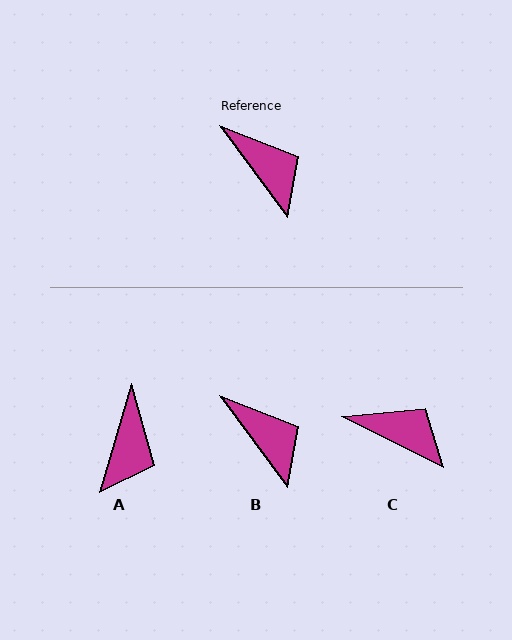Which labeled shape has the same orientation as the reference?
B.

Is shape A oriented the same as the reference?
No, it is off by about 53 degrees.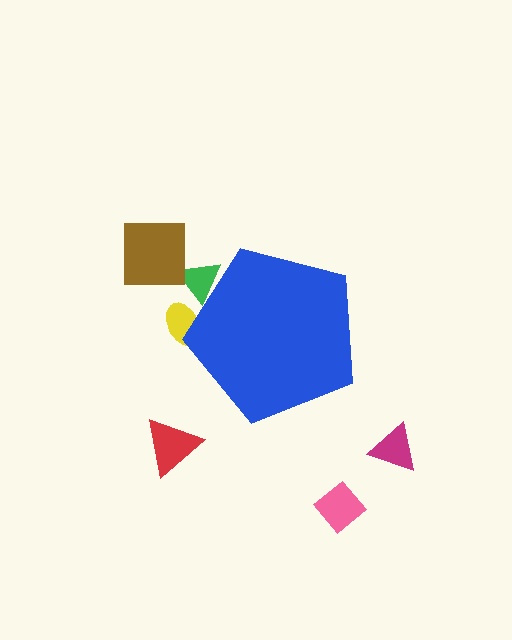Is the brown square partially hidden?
No, the brown square is fully visible.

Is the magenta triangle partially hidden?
No, the magenta triangle is fully visible.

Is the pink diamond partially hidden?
No, the pink diamond is fully visible.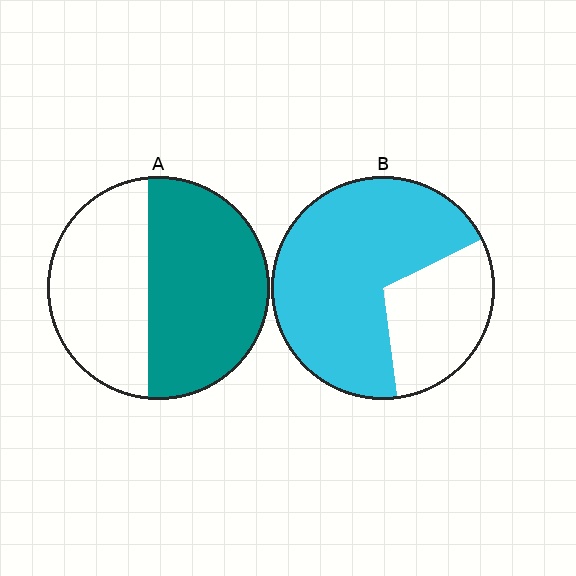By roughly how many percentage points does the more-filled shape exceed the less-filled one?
By roughly 15 percentage points (B over A).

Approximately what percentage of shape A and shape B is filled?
A is approximately 55% and B is approximately 70%.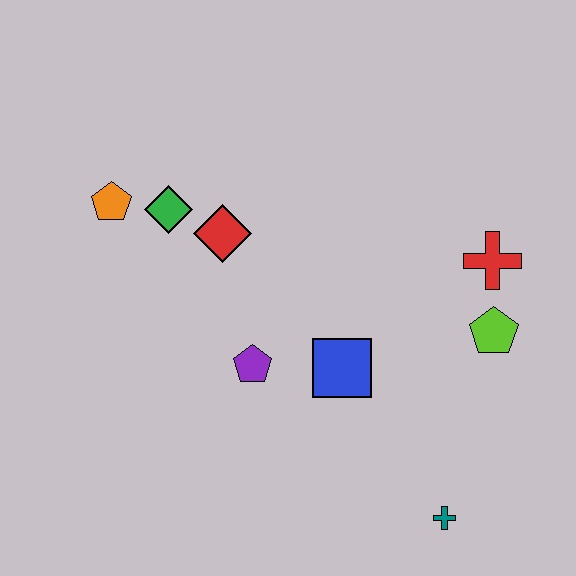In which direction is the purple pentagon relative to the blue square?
The purple pentagon is to the left of the blue square.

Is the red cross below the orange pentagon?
Yes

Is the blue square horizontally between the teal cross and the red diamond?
Yes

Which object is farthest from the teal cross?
The orange pentagon is farthest from the teal cross.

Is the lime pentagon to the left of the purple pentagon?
No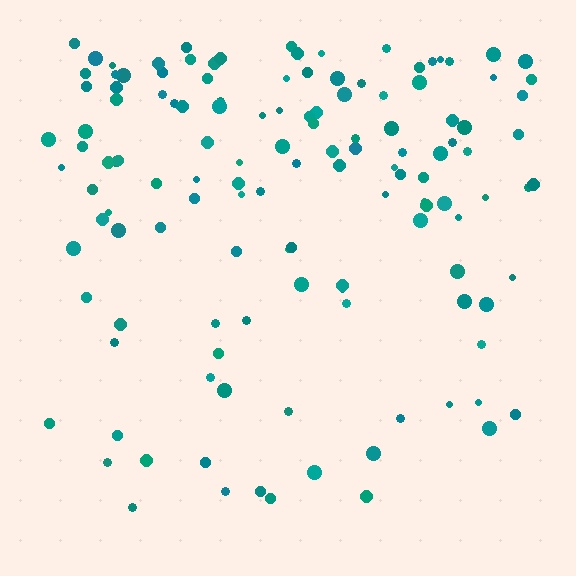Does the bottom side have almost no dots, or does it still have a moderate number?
Still a moderate number, just noticeably fewer than the top.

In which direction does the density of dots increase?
From bottom to top, with the top side densest.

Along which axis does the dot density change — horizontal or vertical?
Vertical.